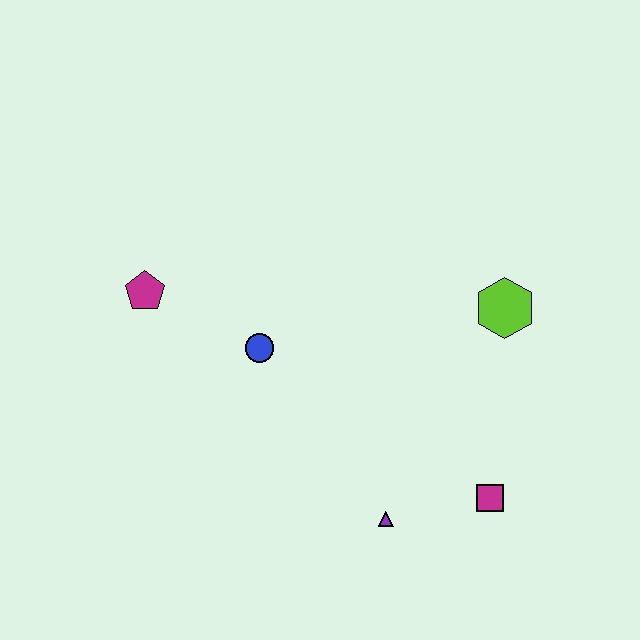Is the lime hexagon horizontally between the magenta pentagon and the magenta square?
No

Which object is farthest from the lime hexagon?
The magenta pentagon is farthest from the lime hexagon.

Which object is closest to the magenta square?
The purple triangle is closest to the magenta square.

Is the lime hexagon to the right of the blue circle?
Yes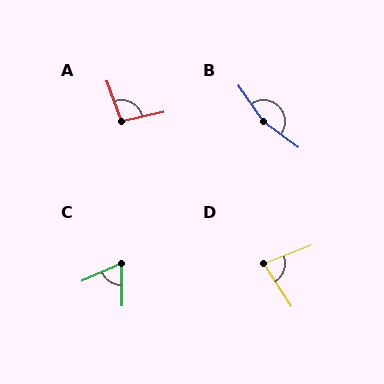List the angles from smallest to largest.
C (66°), D (79°), A (97°), B (161°).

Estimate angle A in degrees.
Approximately 97 degrees.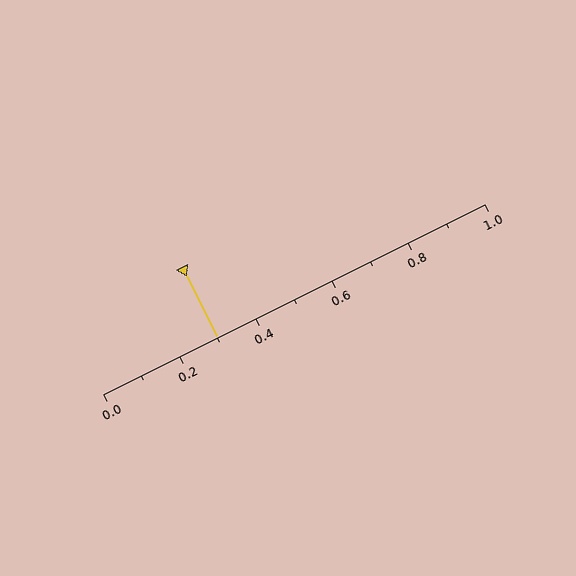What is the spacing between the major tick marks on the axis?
The major ticks are spaced 0.2 apart.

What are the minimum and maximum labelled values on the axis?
The axis runs from 0.0 to 1.0.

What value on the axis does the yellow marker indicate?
The marker indicates approximately 0.3.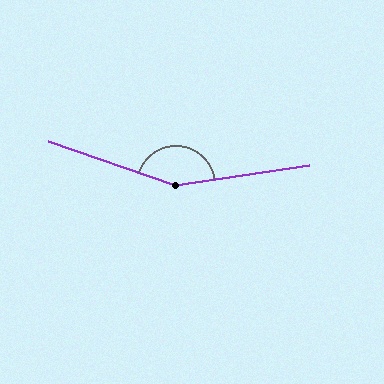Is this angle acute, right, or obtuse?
It is obtuse.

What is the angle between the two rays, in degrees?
Approximately 153 degrees.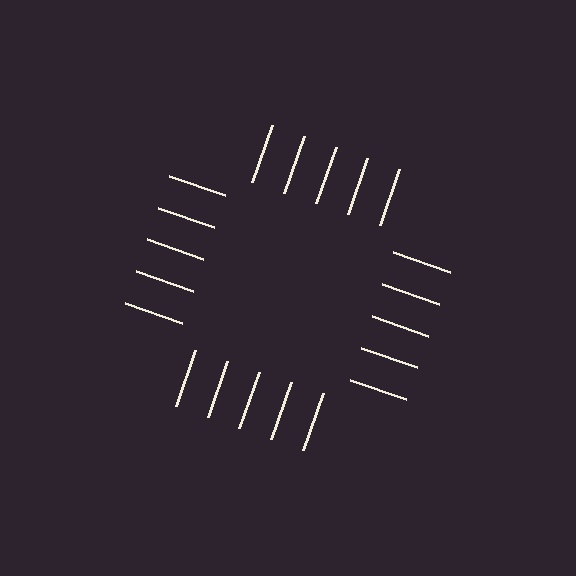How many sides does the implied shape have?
4 sides — the line-ends trace a square.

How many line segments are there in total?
20 — 5 along each of the 4 edges.